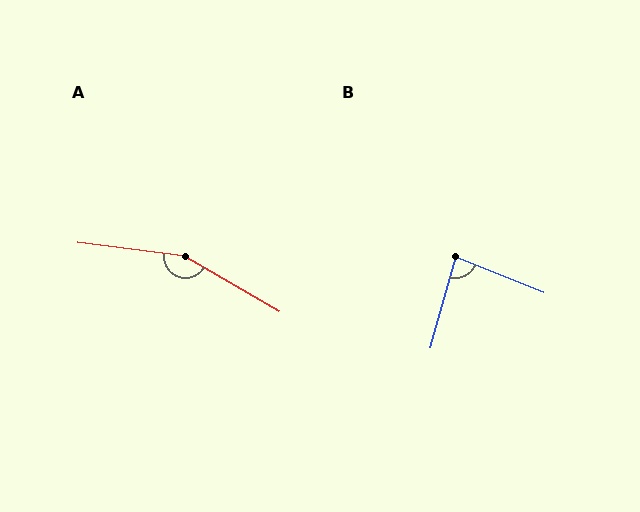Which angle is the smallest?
B, at approximately 83 degrees.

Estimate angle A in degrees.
Approximately 157 degrees.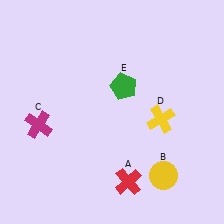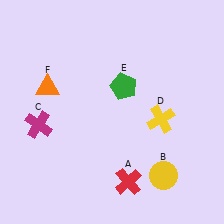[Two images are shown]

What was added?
An orange triangle (F) was added in Image 2.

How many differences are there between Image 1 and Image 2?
There is 1 difference between the two images.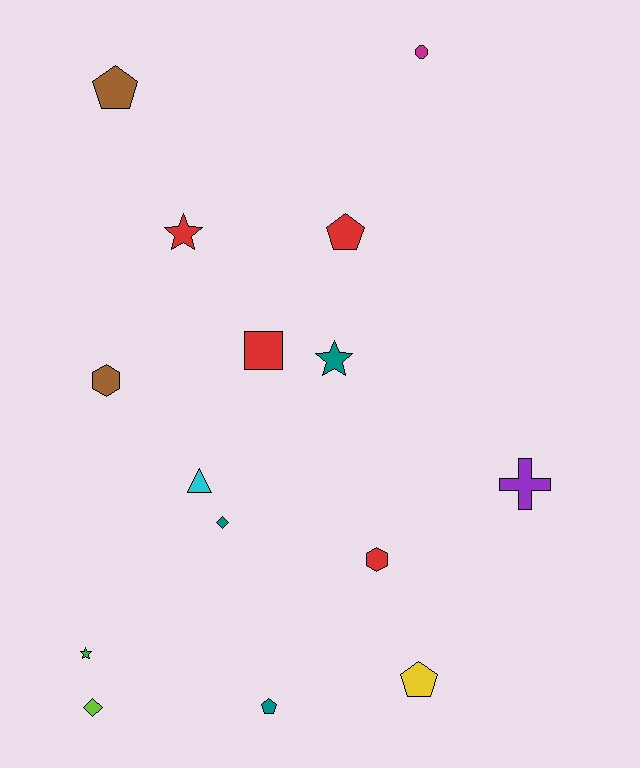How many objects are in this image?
There are 15 objects.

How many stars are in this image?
There are 3 stars.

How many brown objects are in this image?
There are 2 brown objects.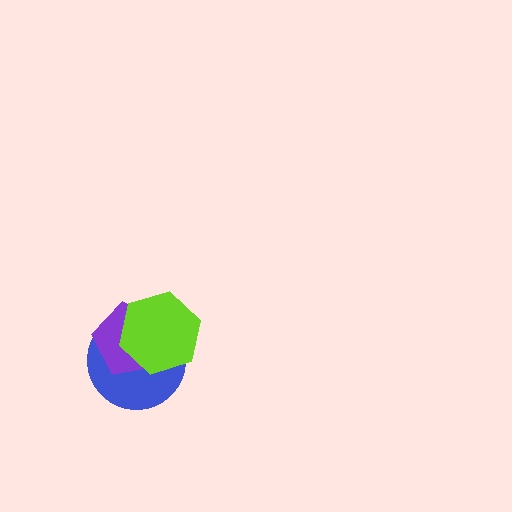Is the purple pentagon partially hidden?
Yes, it is partially covered by another shape.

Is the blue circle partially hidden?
Yes, it is partially covered by another shape.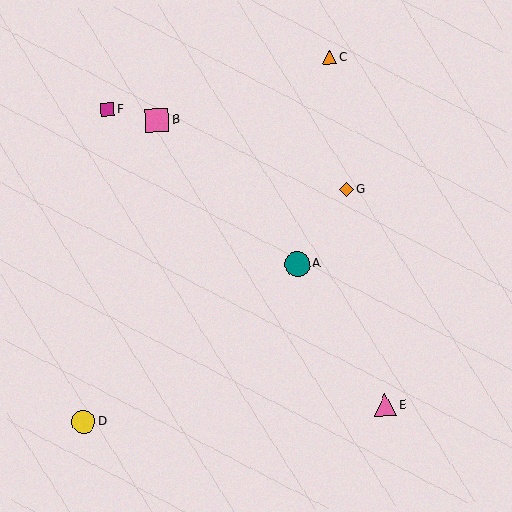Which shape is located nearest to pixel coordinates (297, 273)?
The teal circle (labeled A) at (297, 264) is nearest to that location.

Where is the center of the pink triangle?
The center of the pink triangle is at (385, 405).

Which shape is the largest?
The teal circle (labeled A) is the largest.